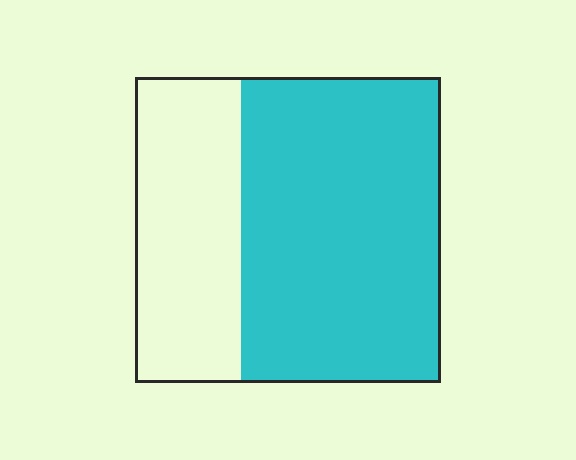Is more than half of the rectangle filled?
Yes.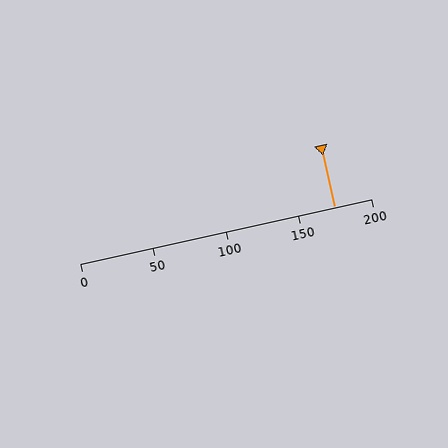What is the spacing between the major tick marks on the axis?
The major ticks are spaced 50 apart.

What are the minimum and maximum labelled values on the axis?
The axis runs from 0 to 200.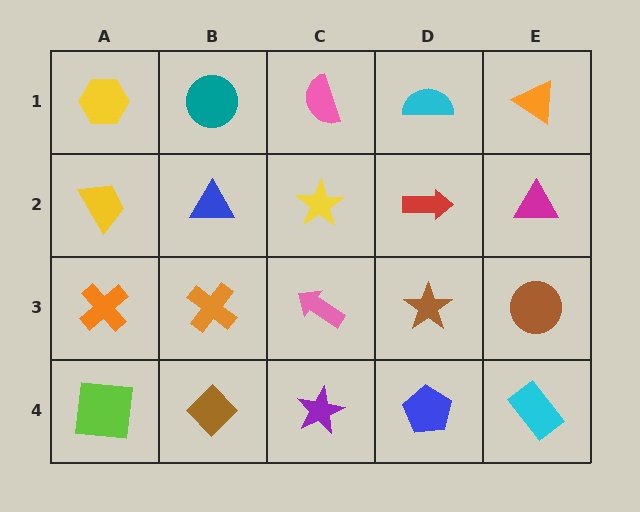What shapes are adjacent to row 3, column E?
A magenta triangle (row 2, column E), a cyan rectangle (row 4, column E), a brown star (row 3, column D).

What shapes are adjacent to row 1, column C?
A yellow star (row 2, column C), a teal circle (row 1, column B), a cyan semicircle (row 1, column D).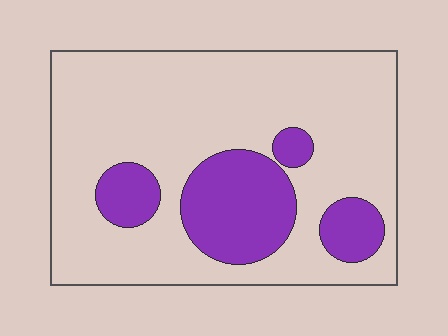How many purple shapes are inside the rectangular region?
4.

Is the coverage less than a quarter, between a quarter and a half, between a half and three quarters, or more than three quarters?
Less than a quarter.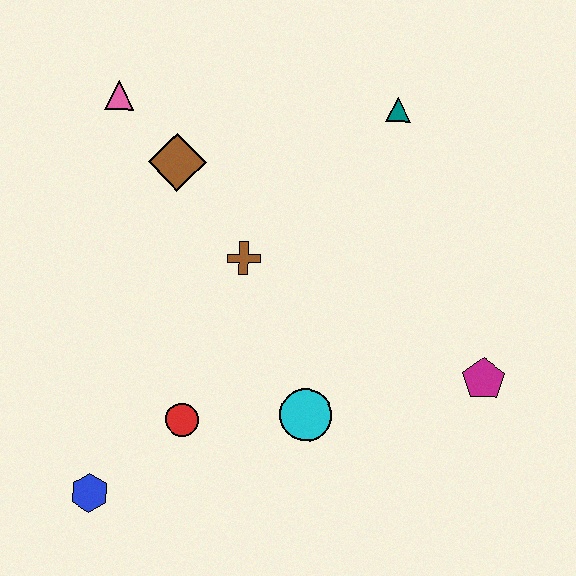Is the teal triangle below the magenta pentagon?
No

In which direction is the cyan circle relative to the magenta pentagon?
The cyan circle is to the left of the magenta pentagon.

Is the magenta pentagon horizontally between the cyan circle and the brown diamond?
No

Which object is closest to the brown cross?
The brown diamond is closest to the brown cross.